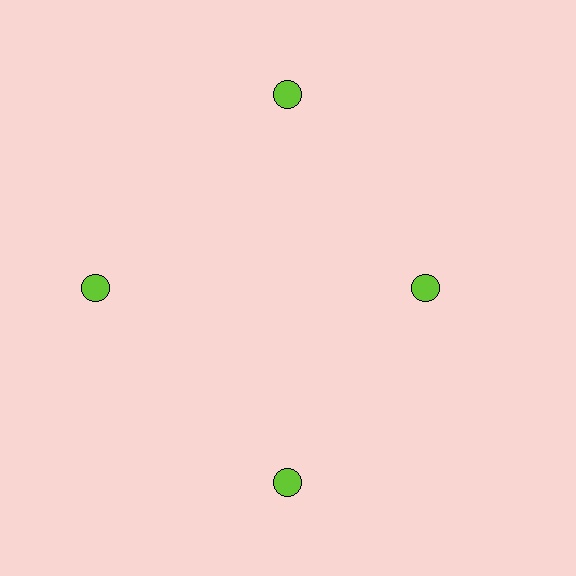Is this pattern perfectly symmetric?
No. The 4 lime circles are arranged in a ring, but one element near the 3 o'clock position is pulled inward toward the center, breaking the 4-fold rotational symmetry.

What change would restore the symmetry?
The symmetry would be restored by moving it outward, back onto the ring so that all 4 circles sit at equal angles and equal distance from the center.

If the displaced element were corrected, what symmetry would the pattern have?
It would have 4-fold rotational symmetry — the pattern would map onto itself every 90 degrees.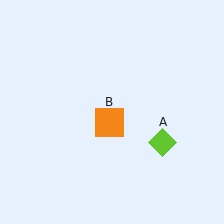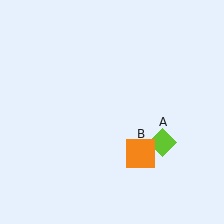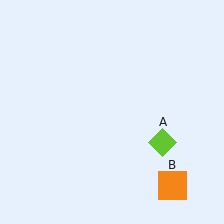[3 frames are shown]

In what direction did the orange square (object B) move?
The orange square (object B) moved down and to the right.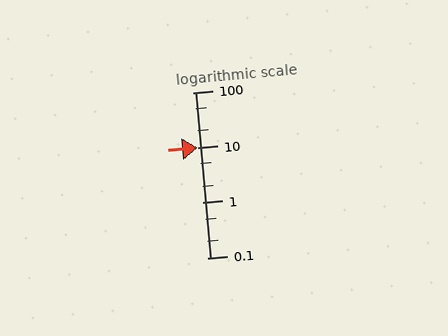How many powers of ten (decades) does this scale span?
The scale spans 3 decades, from 0.1 to 100.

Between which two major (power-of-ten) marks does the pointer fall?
The pointer is between 10 and 100.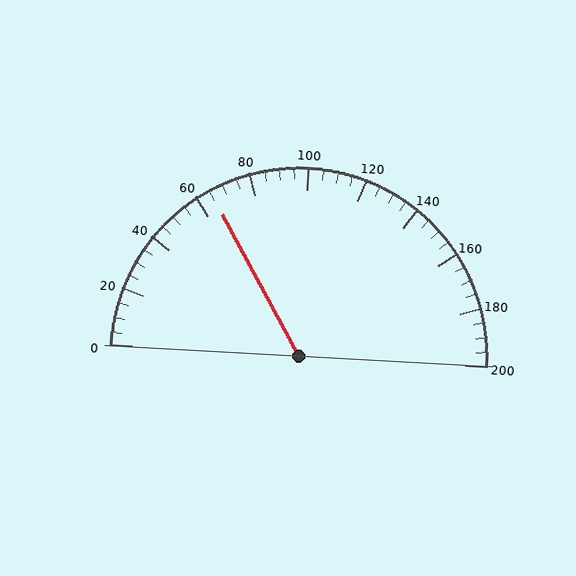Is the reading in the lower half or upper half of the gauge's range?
The reading is in the lower half of the range (0 to 200).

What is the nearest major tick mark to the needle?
The nearest major tick mark is 60.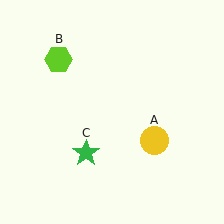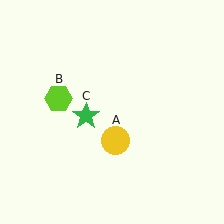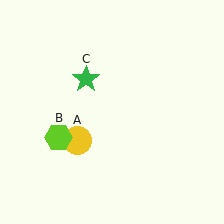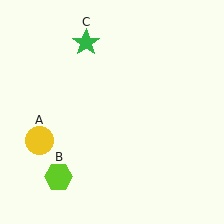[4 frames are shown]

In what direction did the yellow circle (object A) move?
The yellow circle (object A) moved left.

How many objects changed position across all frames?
3 objects changed position: yellow circle (object A), lime hexagon (object B), green star (object C).